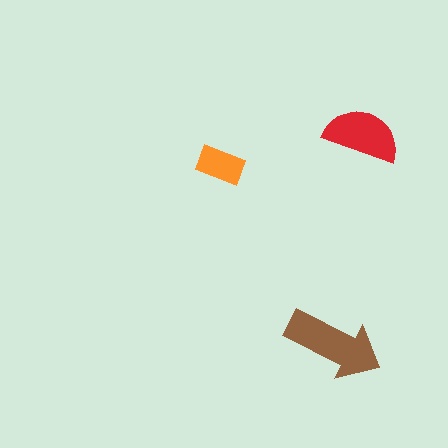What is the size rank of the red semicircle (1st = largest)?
2nd.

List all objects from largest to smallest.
The brown arrow, the red semicircle, the orange rectangle.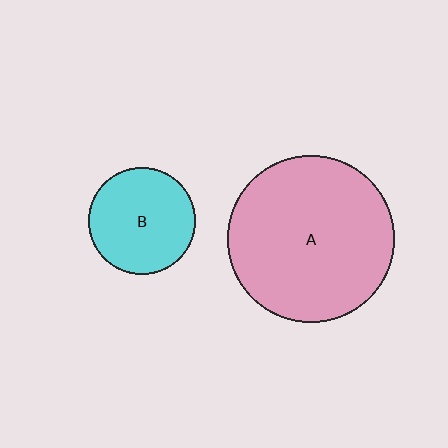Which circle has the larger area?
Circle A (pink).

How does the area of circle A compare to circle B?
Approximately 2.4 times.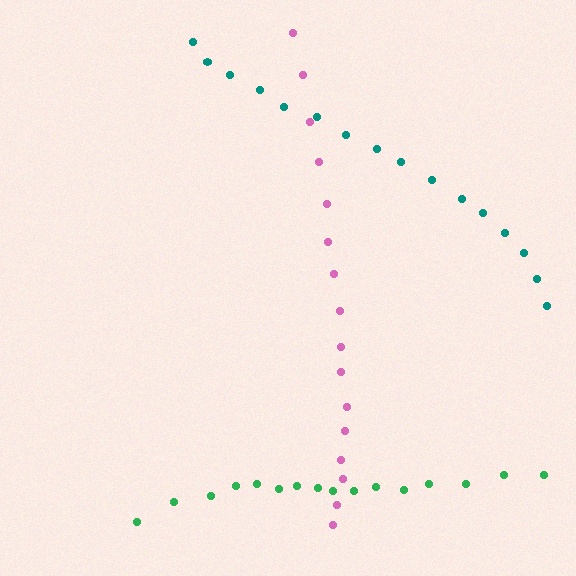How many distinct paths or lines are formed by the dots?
There are 3 distinct paths.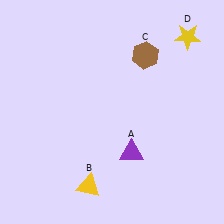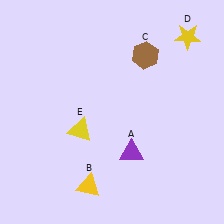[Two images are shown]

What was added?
A yellow triangle (E) was added in Image 2.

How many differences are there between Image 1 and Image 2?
There is 1 difference between the two images.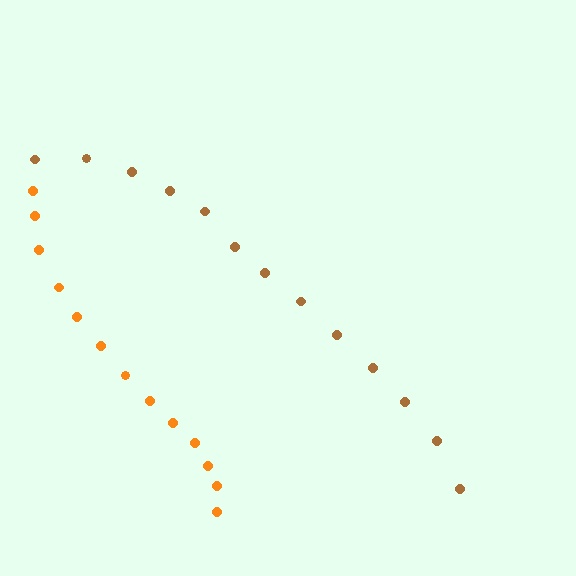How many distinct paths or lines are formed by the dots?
There are 2 distinct paths.